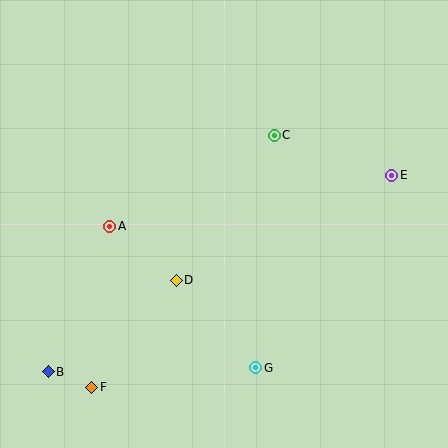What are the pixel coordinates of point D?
Point D is at (176, 280).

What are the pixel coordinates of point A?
Point A is at (110, 226).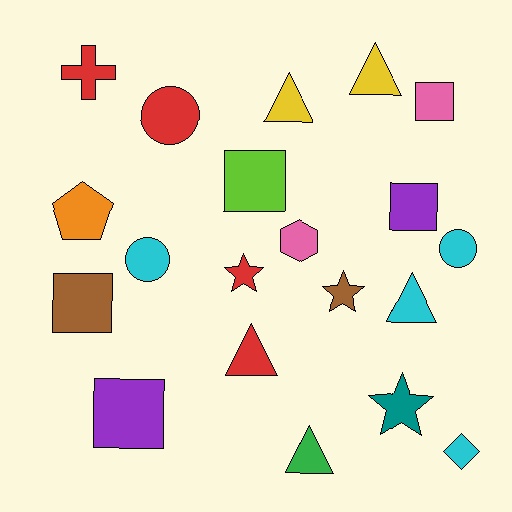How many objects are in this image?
There are 20 objects.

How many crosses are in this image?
There is 1 cross.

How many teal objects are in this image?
There is 1 teal object.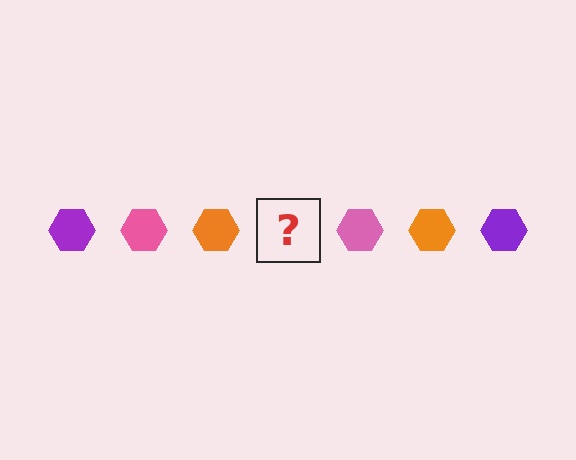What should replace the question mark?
The question mark should be replaced with a purple hexagon.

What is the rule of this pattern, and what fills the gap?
The rule is that the pattern cycles through purple, pink, orange hexagons. The gap should be filled with a purple hexagon.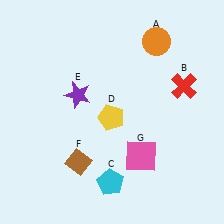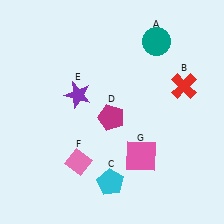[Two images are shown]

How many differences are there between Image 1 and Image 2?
There are 3 differences between the two images.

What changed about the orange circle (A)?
In Image 1, A is orange. In Image 2, it changed to teal.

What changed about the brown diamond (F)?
In Image 1, F is brown. In Image 2, it changed to pink.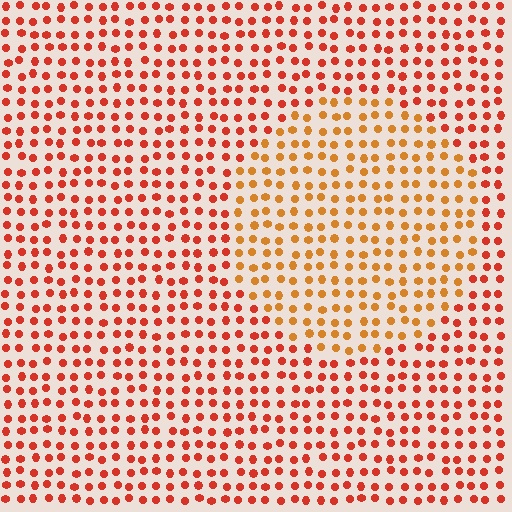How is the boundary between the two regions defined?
The boundary is defined purely by a slight shift in hue (about 28 degrees). Spacing, size, and orientation are identical on both sides.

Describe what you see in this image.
The image is filled with small red elements in a uniform arrangement. A circle-shaped region is visible where the elements are tinted to a slightly different hue, forming a subtle color boundary.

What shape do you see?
I see a circle.